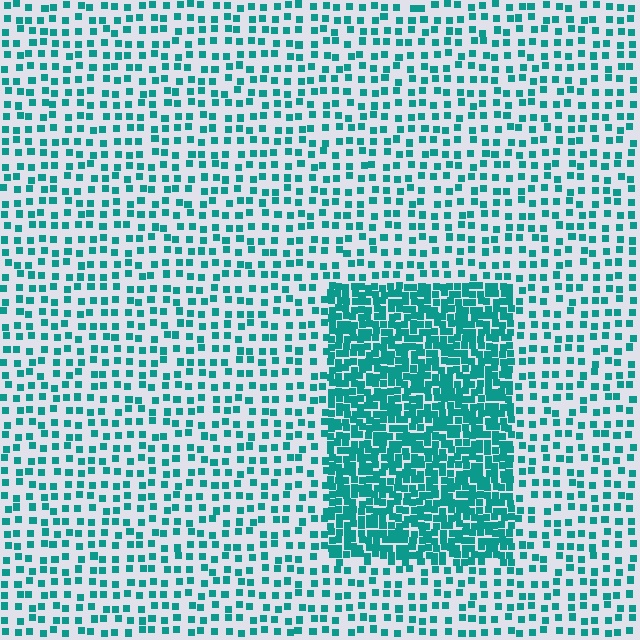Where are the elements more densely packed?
The elements are more densely packed inside the rectangle boundary.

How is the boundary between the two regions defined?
The boundary is defined by a change in element density (approximately 2.7x ratio). All elements are the same color, size, and shape.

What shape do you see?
I see a rectangle.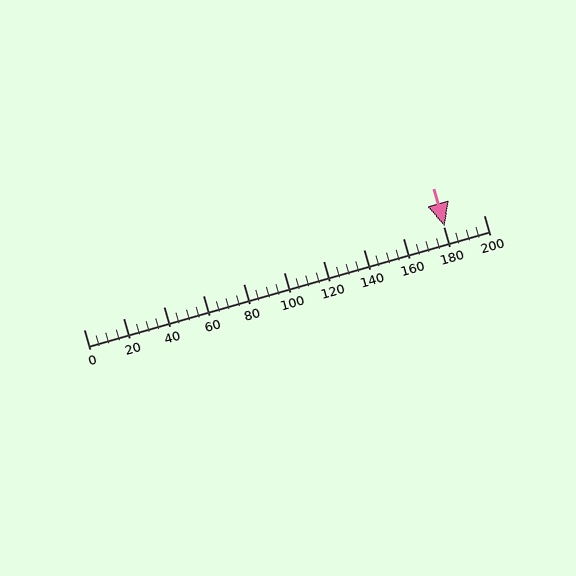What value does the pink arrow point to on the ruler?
The pink arrow points to approximately 180.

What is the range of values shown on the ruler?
The ruler shows values from 0 to 200.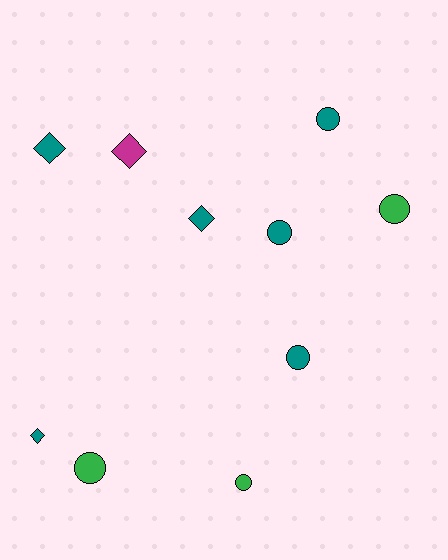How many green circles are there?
There are 3 green circles.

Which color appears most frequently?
Teal, with 6 objects.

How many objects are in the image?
There are 10 objects.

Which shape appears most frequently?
Circle, with 6 objects.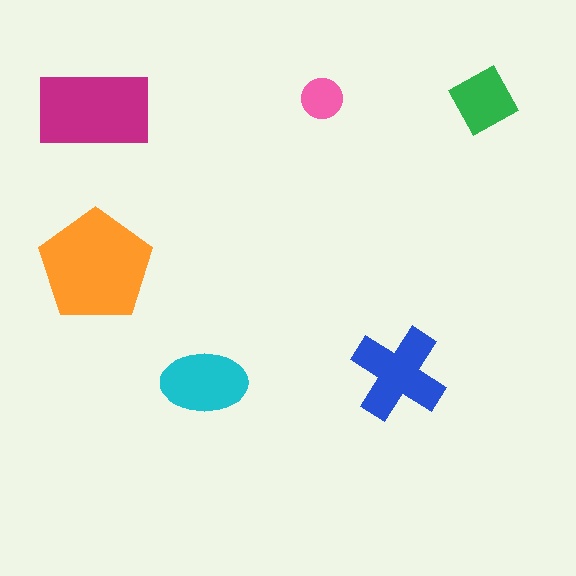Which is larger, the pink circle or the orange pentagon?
The orange pentagon.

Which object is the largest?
The orange pentagon.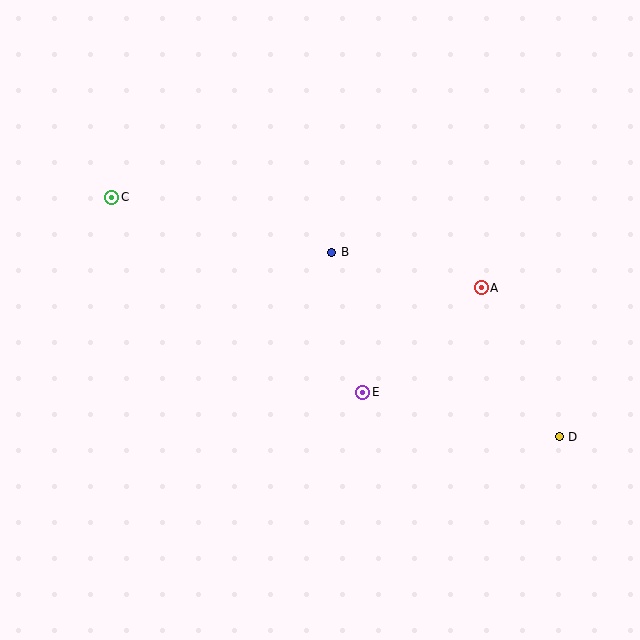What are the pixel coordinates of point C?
Point C is at (112, 197).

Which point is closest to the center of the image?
Point B at (332, 252) is closest to the center.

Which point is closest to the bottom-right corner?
Point D is closest to the bottom-right corner.